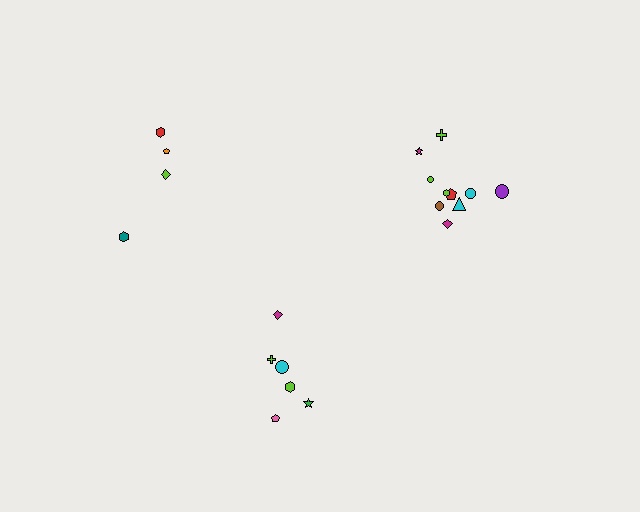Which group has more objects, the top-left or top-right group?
The top-right group.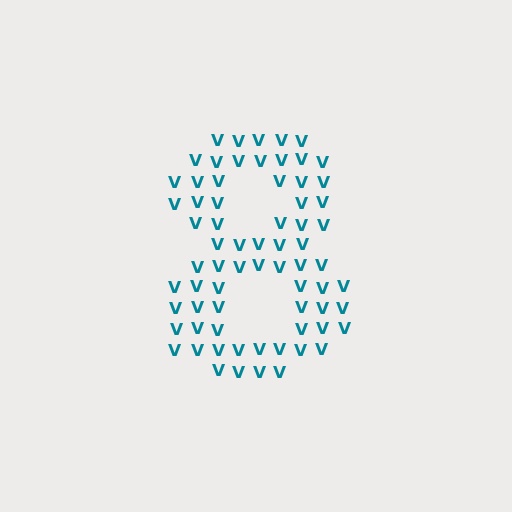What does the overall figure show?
The overall figure shows the digit 8.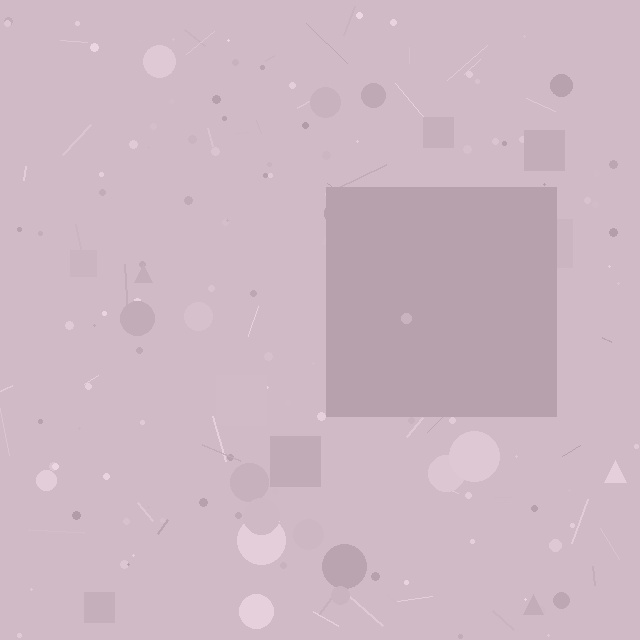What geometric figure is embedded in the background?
A square is embedded in the background.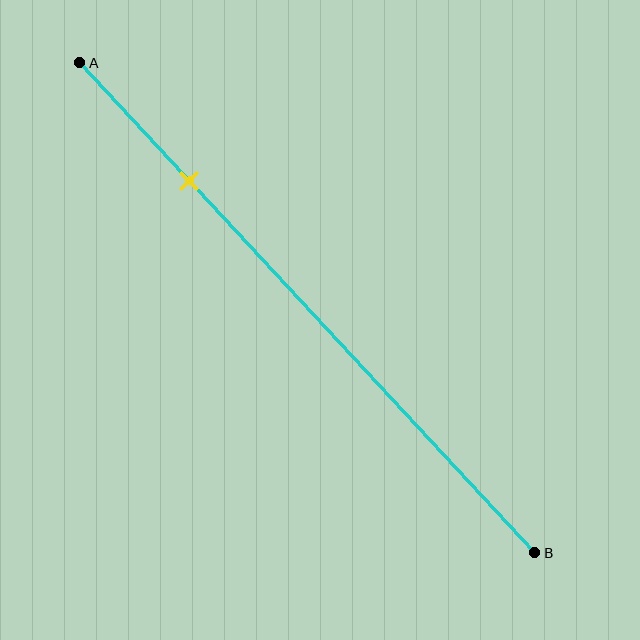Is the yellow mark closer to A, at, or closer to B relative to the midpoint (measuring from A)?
The yellow mark is closer to point A than the midpoint of segment AB.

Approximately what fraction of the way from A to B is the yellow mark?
The yellow mark is approximately 25% of the way from A to B.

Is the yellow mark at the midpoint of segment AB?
No, the mark is at about 25% from A, not at the 50% midpoint.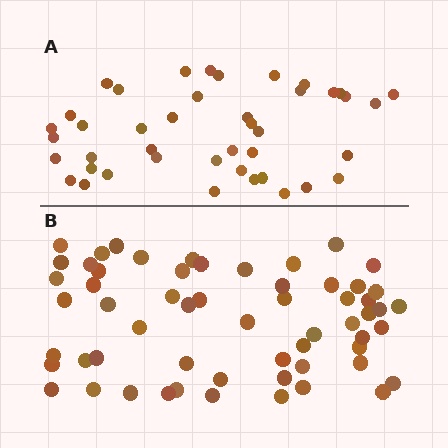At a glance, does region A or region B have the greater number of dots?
Region B (the bottom region) has more dots.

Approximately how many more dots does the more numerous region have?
Region B has approximately 15 more dots than region A.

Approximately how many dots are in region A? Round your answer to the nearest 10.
About 40 dots. (The exact count is 42, which rounds to 40.)